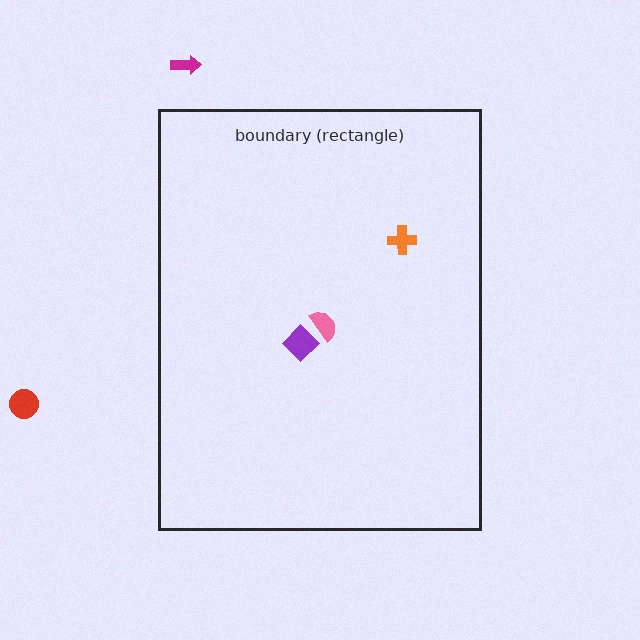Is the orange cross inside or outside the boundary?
Inside.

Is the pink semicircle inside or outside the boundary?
Inside.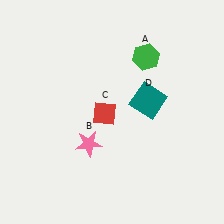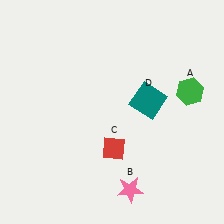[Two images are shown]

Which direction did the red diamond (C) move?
The red diamond (C) moved down.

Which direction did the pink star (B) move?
The pink star (B) moved down.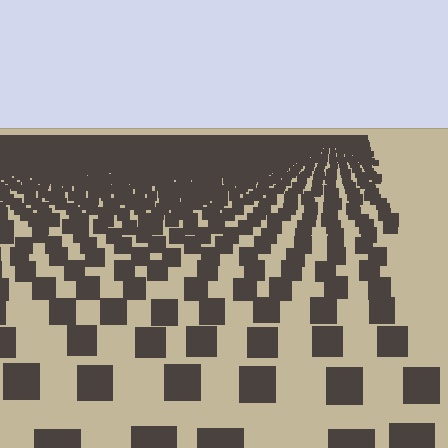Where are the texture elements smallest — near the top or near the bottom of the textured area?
Near the top.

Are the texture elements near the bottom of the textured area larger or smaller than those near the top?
Larger. Near the bottom, elements are closer to the viewer and appear at a bigger on-screen size.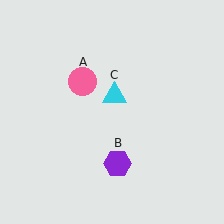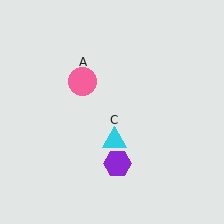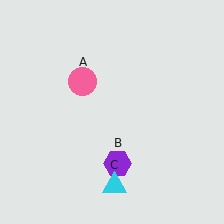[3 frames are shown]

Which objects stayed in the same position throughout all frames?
Pink circle (object A) and purple hexagon (object B) remained stationary.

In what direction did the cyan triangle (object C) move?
The cyan triangle (object C) moved down.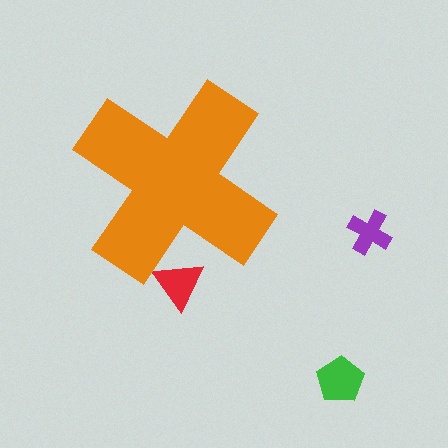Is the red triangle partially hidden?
Yes, the red triangle is partially hidden behind the orange cross.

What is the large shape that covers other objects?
An orange cross.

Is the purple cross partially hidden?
No, the purple cross is fully visible.